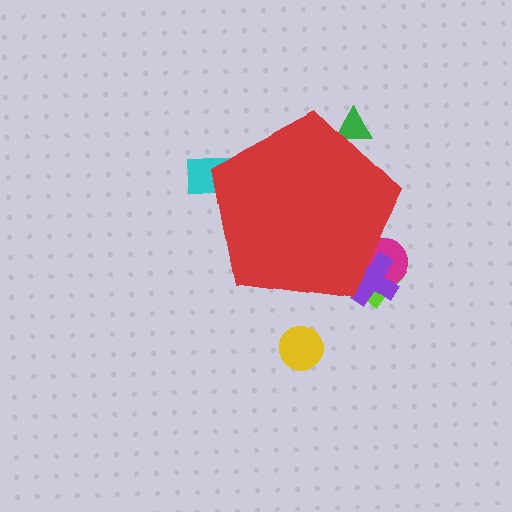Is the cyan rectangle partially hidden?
Yes, the cyan rectangle is partially hidden behind the red pentagon.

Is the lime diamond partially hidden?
Yes, the lime diamond is partially hidden behind the red pentagon.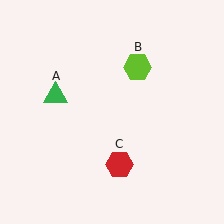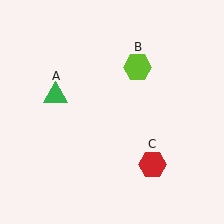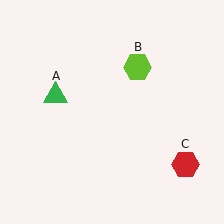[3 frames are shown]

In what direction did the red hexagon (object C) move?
The red hexagon (object C) moved right.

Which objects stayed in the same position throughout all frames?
Green triangle (object A) and lime hexagon (object B) remained stationary.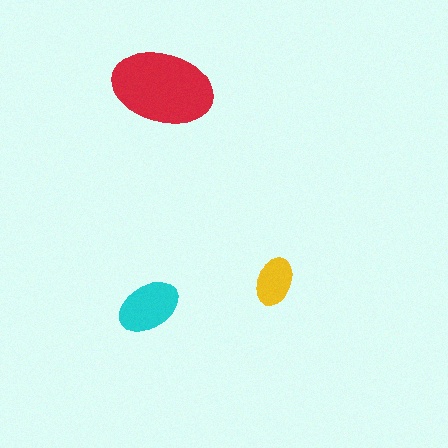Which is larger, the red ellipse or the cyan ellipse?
The red one.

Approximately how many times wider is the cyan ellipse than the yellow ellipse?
About 1.5 times wider.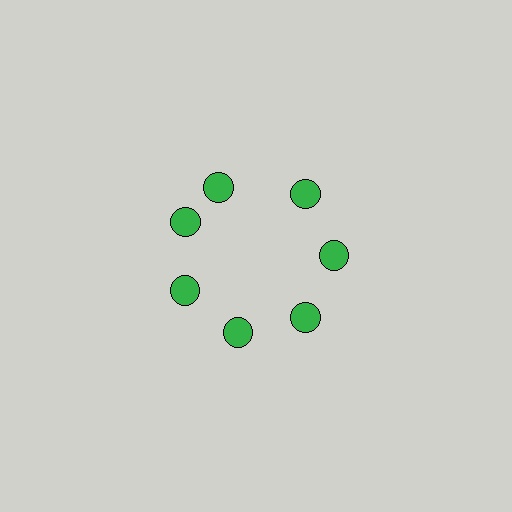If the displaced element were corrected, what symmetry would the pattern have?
It would have 7-fold rotational symmetry — the pattern would map onto itself every 51 degrees.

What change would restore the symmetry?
The symmetry would be restored by rotating it back into even spacing with its neighbors so that all 7 circles sit at equal angles and equal distance from the center.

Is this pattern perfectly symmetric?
No. The 7 green circles are arranged in a ring, but one element near the 12 o'clock position is rotated out of alignment along the ring, breaking the 7-fold rotational symmetry.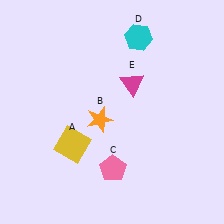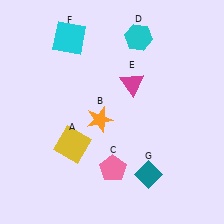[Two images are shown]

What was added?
A cyan square (F), a teal diamond (G) were added in Image 2.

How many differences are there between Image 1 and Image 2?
There are 2 differences between the two images.